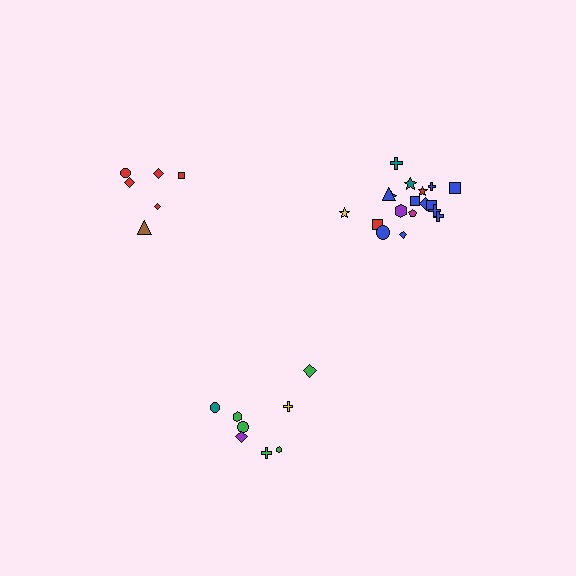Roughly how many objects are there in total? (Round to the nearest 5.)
Roughly 30 objects in total.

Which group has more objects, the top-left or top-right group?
The top-right group.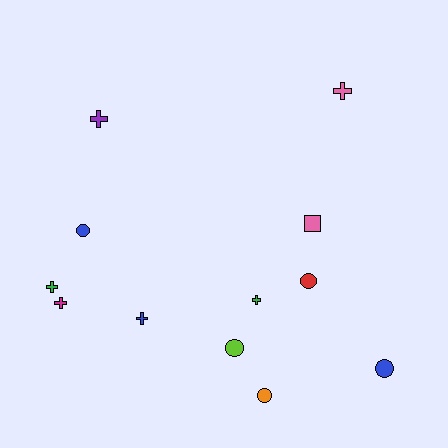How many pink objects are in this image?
There are 2 pink objects.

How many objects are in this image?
There are 12 objects.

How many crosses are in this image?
There are 6 crosses.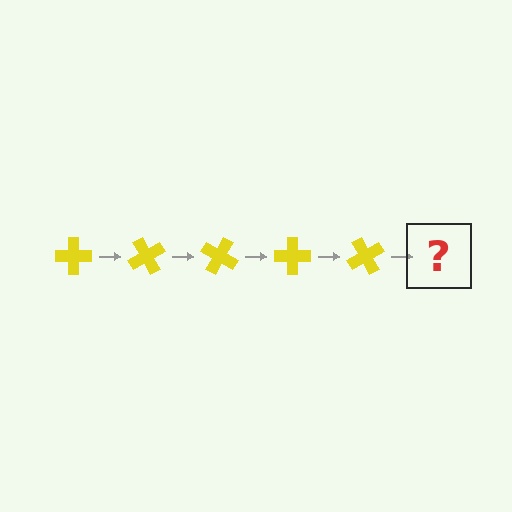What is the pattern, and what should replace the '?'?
The pattern is that the cross rotates 60 degrees each step. The '?' should be a yellow cross rotated 300 degrees.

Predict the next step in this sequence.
The next step is a yellow cross rotated 300 degrees.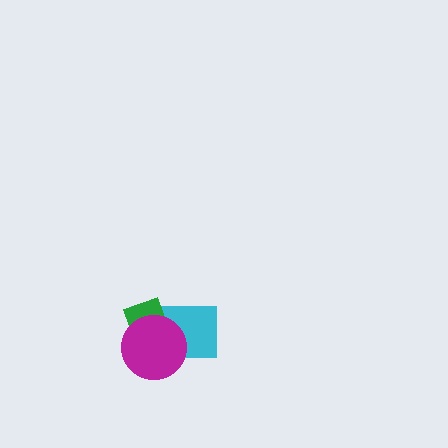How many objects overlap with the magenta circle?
2 objects overlap with the magenta circle.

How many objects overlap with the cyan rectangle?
2 objects overlap with the cyan rectangle.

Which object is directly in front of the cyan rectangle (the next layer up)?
The green diamond is directly in front of the cyan rectangle.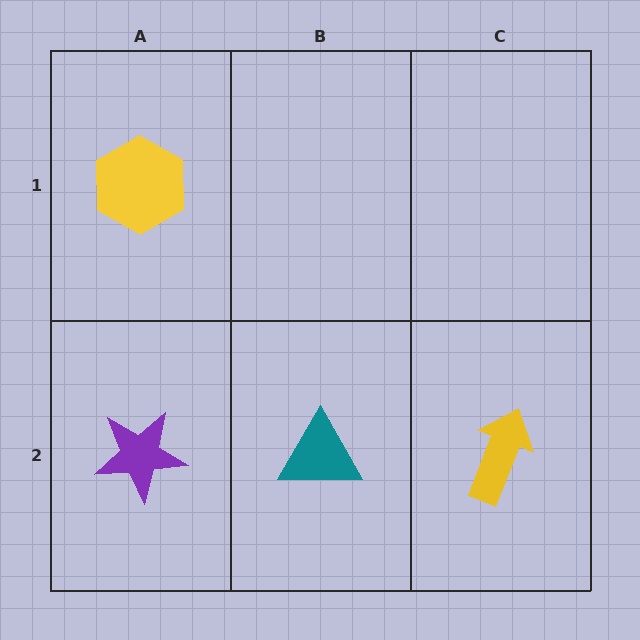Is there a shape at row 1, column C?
No, that cell is empty.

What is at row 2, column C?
A yellow arrow.